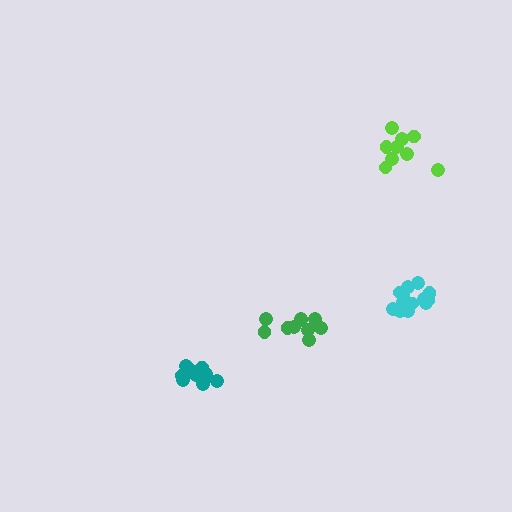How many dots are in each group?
Group 1: 14 dots, Group 2: 12 dots, Group 3: 10 dots, Group 4: 9 dots (45 total).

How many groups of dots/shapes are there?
There are 4 groups.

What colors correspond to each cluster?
The clusters are colored: cyan, teal, green, lime.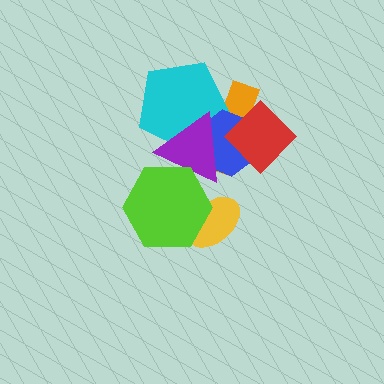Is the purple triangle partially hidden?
Yes, it is partially covered by another shape.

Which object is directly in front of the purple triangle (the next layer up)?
The lime hexagon is directly in front of the purple triangle.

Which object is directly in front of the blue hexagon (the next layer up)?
The purple triangle is directly in front of the blue hexagon.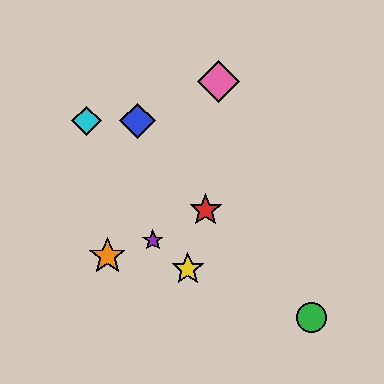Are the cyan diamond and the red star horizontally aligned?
No, the cyan diamond is at y≈121 and the red star is at y≈210.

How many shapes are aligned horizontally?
2 shapes (the blue diamond, the cyan diamond) are aligned horizontally.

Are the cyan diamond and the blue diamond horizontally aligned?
Yes, both are at y≈121.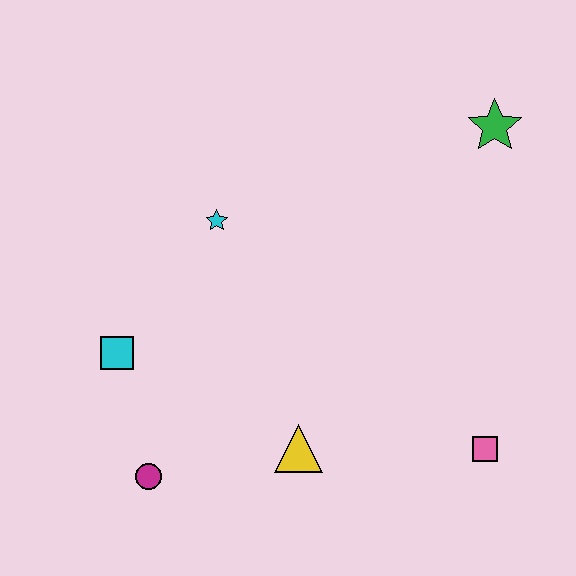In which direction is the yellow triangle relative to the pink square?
The yellow triangle is to the left of the pink square.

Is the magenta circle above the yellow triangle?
No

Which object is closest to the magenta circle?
The cyan square is closest to the magenta circle.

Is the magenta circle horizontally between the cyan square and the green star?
Yes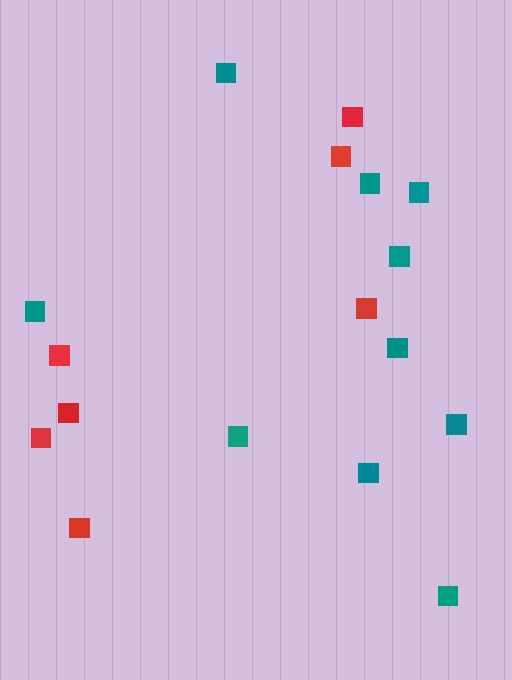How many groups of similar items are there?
There are 2 groups: one group of teal squares (10) and one group of red squares (7).